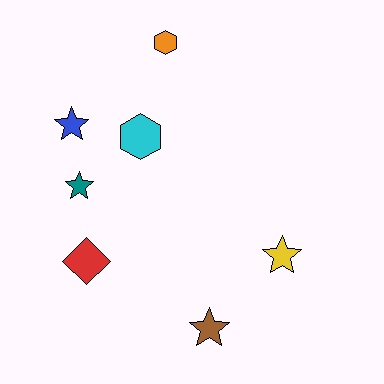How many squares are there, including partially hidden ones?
There are no squares.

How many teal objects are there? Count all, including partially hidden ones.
There is 1 teal object.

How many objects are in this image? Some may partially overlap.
There are 7 objects.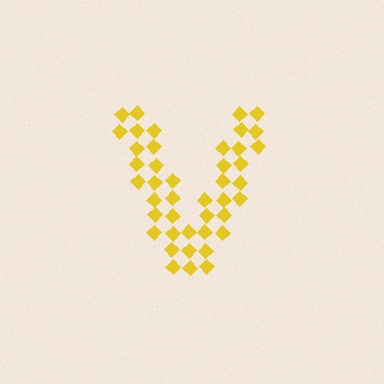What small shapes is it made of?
It is made of small diamonds.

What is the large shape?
The large shape is the letter V.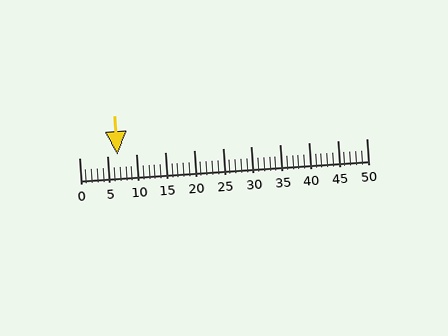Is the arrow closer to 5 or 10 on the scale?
The arrow is closer to 5.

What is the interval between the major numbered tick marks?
The major tick marks are spaced 5 units apart.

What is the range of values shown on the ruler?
The ruler shows values from 0 to 50.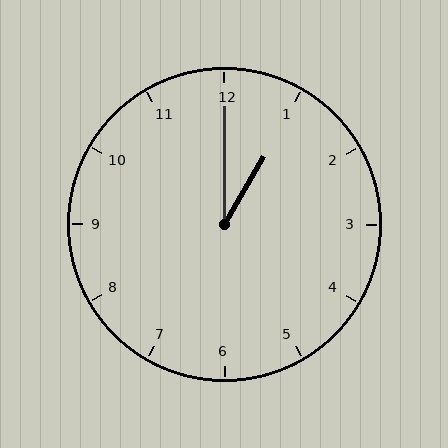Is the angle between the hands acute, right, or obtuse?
It is acute.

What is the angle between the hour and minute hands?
Approximately 30 degrees.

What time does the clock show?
1:00.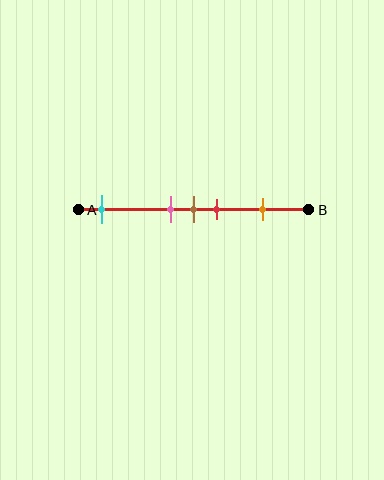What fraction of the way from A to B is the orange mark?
The orange mark is approximately 80% (0.8) of the way from A to B.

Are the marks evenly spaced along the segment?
No, the marks are not evenly spaced.